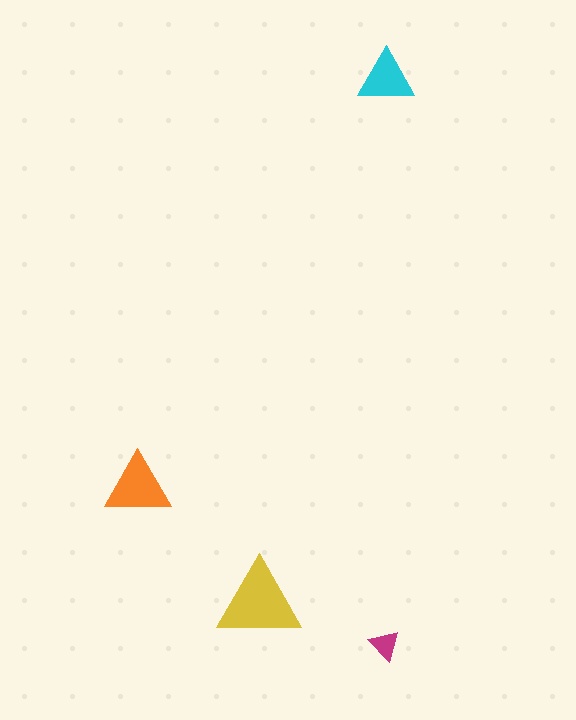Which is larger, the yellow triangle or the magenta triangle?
The yellow one.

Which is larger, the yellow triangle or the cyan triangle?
The yellow one.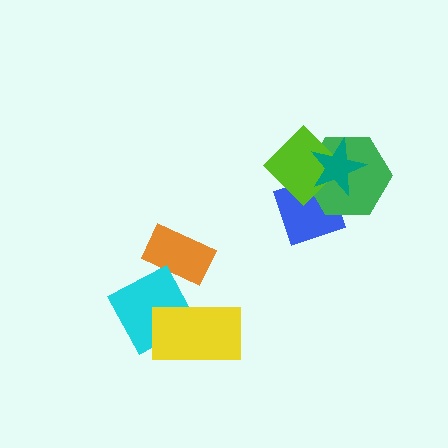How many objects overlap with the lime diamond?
3 objects overlap with the lime diamond.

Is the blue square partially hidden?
Yes, it is partially covered by another shape.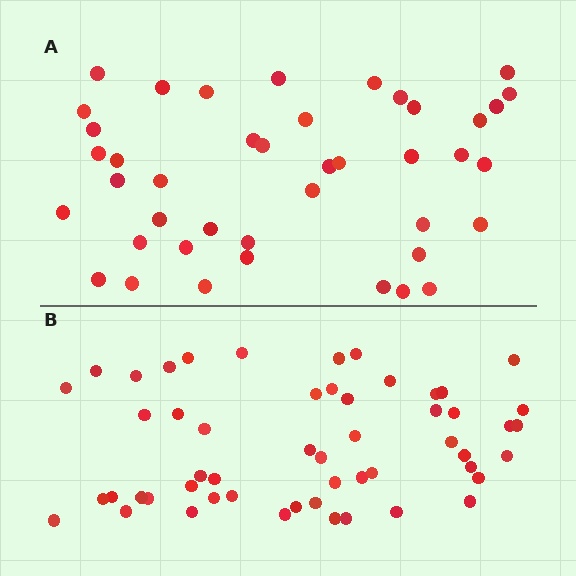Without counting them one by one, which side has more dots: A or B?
Region B (the bottom region) has more dots.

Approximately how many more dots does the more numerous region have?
Region B has roughly 12 or so more dots than region A.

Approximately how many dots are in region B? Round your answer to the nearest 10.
About 50 dots. (The exact count is 53, which rounds to 50.)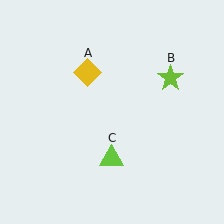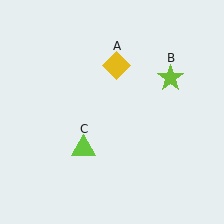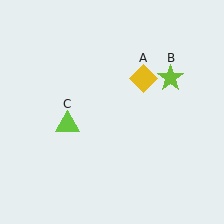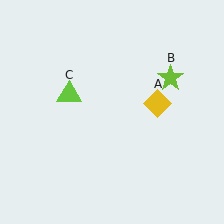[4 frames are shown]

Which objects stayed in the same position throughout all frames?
Lime star (object B) remained stationary.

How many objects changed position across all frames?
2 objects changed position: yellow diamond (object A), lime triangle (object C).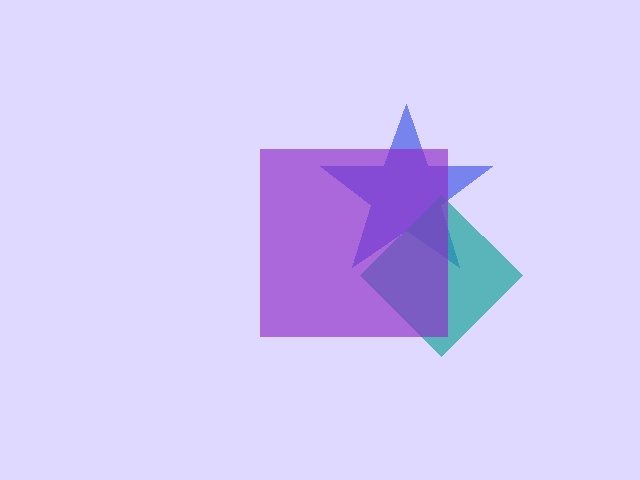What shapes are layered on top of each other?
The layered shapes are: a blue star, a teal diamond, a purple square.